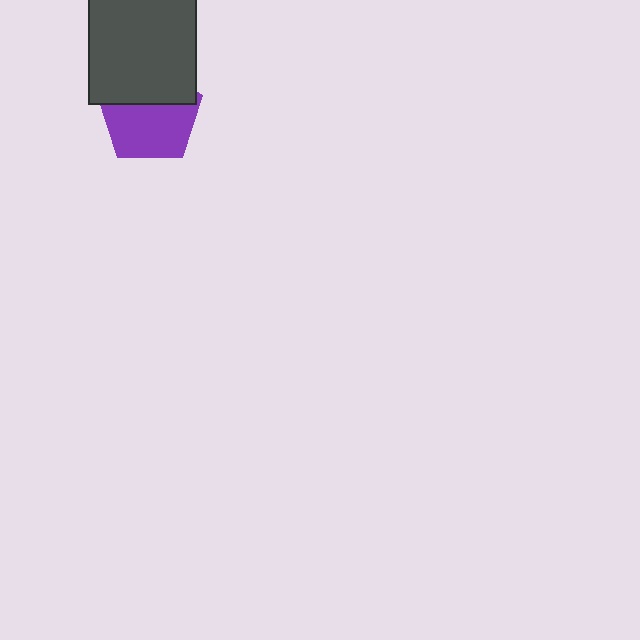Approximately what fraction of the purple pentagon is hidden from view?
Roughly 41% of the purple pentagon is hidden behind the dark gray square.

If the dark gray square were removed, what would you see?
You would see the complete purple pentagon.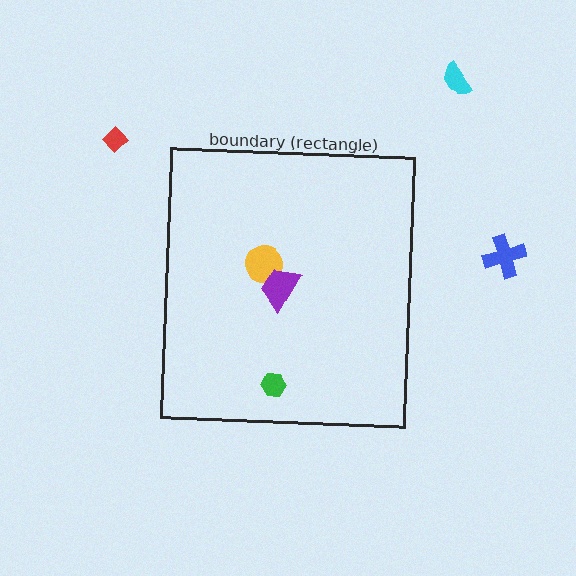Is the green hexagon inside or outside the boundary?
Inside.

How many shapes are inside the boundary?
3 inside, 3 outside.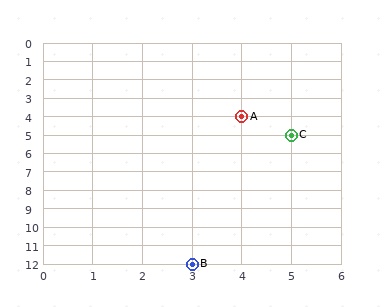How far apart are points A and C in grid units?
Points A and C are 1 column and 1 row apart (about 1.4 grid units diagonally).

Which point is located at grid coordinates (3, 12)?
Point B is at (3, 12).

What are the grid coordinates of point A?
Point A is at grid coordinates (4, 4).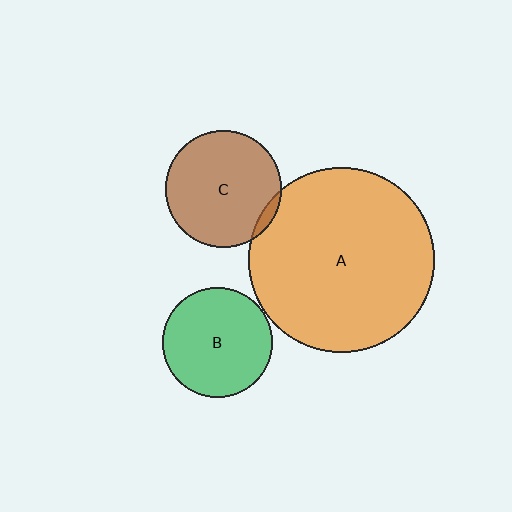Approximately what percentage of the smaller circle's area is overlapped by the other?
Approximately 5%.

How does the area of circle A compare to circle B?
Approximately 2.8 times.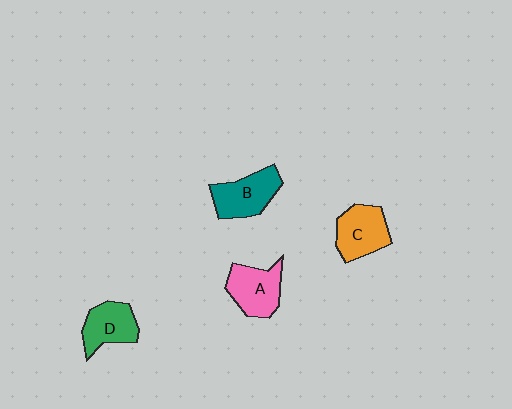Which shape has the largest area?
Shape B (teal).